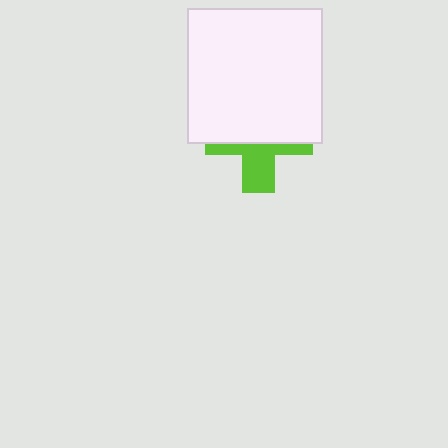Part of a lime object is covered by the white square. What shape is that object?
It is a cross.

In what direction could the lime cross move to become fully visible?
The lime cross could move down. That would shift it out from behind the white square entirely.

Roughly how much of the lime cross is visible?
A small part of it is visible (roughly 42%).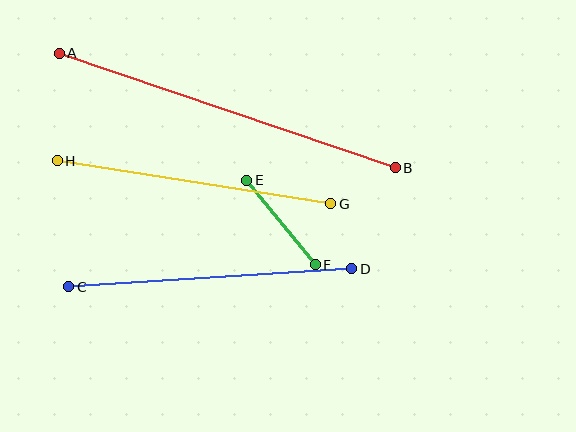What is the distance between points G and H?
The distance is approximately 277 pixels.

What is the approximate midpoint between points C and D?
The midpoint is at approximately (210, 278) pixels.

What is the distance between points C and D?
The distance is approximately 283 pixels.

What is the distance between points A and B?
The distance is approximately 355 pixels.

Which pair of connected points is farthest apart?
Points A and B are farthest apart.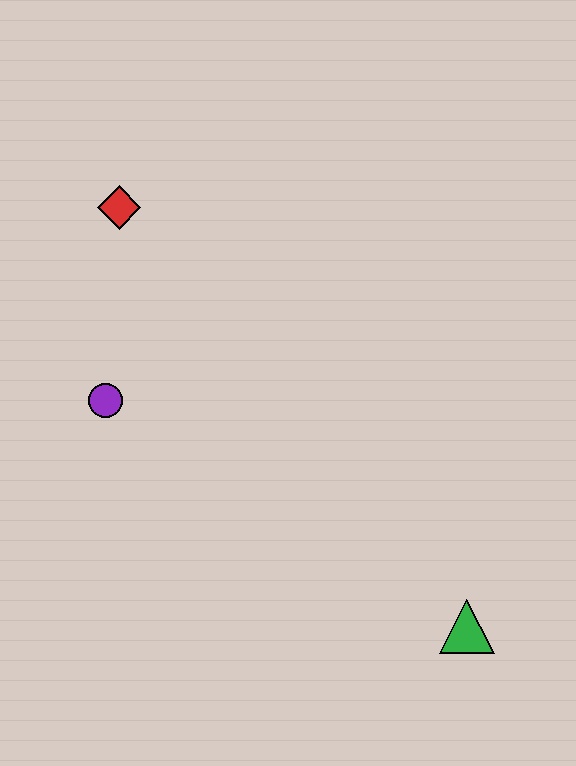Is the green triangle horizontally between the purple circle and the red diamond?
No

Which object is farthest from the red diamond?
The green triangle is farthest from the red diamond.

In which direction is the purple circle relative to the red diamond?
The purple circle is below the red diamond.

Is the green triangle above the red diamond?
No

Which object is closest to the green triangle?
The purple circle is closest to the green triangle.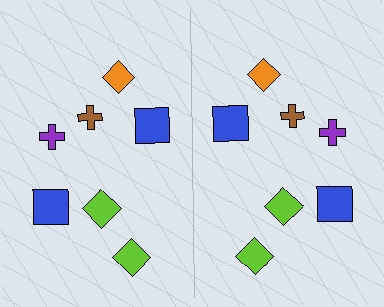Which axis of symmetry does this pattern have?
The pattern has a vertical axis of symmetry running through the center of the image.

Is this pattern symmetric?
Yes, this pattern has bilateral (reflection) symmetry.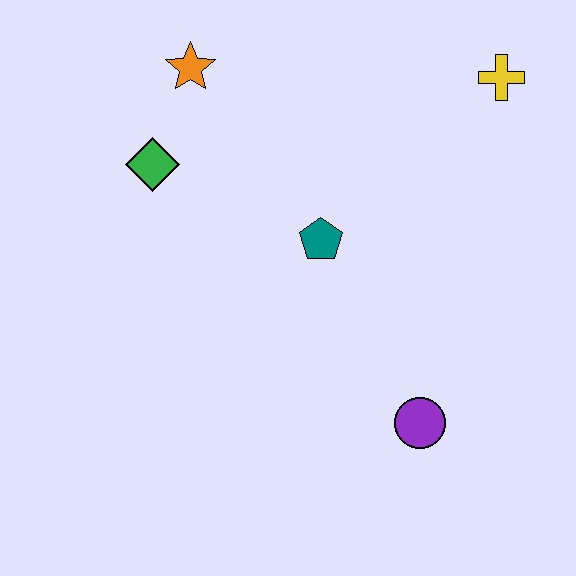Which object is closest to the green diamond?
The orange star is closest to the green diamond.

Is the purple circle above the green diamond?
No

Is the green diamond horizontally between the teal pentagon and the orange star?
No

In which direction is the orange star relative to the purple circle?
The orange star is above the purple circle.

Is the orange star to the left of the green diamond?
No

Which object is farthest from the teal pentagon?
The yellow cross is farthest from the teal pentagon.